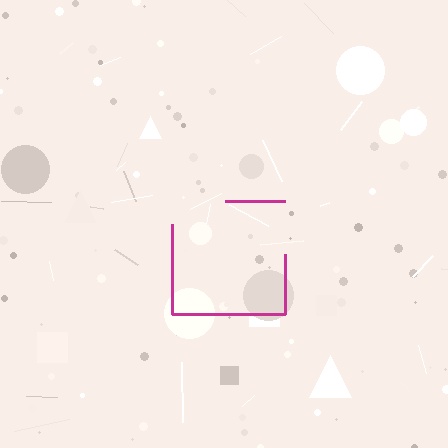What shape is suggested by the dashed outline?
The dashed outline suggests a square.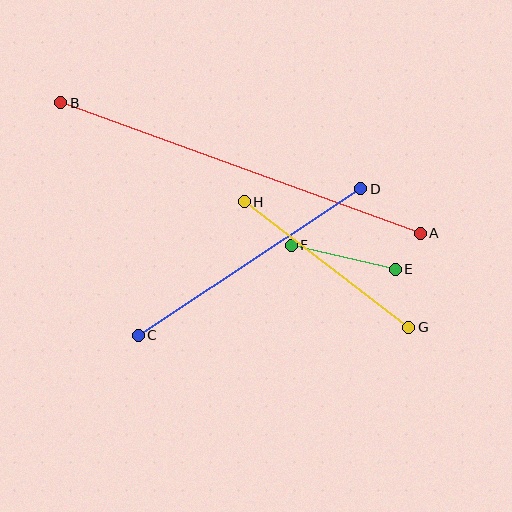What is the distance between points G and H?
The distance is approximately 207 pixels.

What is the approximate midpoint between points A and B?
The midpoint is at approximately (241, 168) pixels.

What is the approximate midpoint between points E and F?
The midpoint is at approximately (343, 257) pixels.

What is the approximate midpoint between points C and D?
The midpoint is at approximately (249, 262) pixels.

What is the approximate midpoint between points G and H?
The midpoint is at approximately (326, 265) pixels.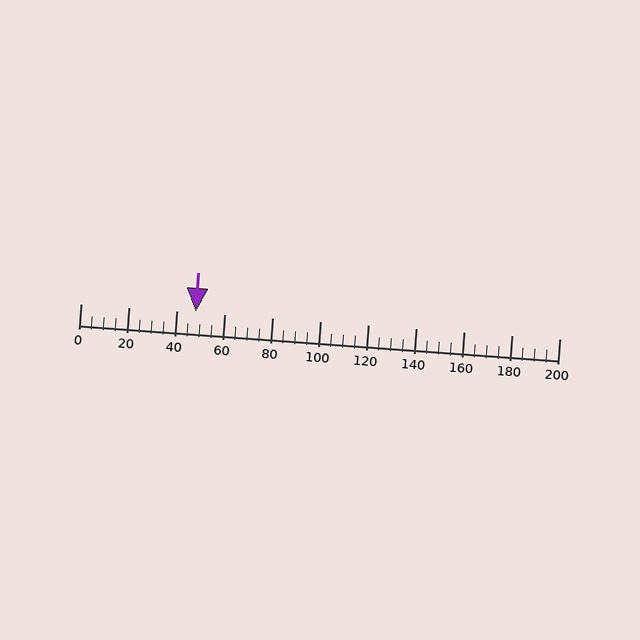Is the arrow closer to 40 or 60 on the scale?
The arrow is closer to 40.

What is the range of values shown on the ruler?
The ruler shows values from 0 to 200.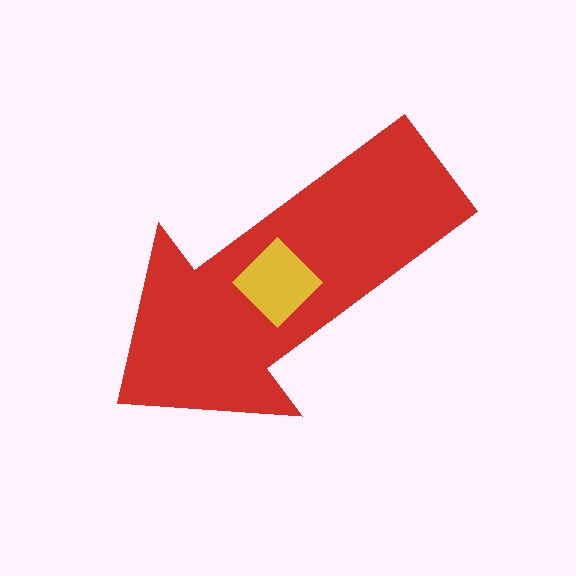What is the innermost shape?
The yellow diamond.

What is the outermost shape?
The red arrow.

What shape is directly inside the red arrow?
The yellow diamond.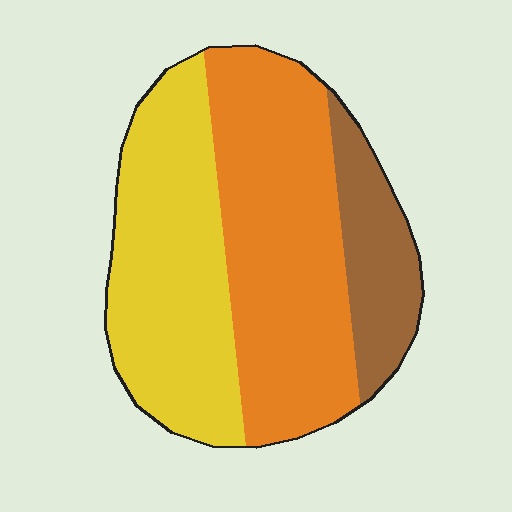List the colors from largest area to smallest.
From largest to smallest: orange, yellow, brown.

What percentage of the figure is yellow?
Yellow covers 39% of the figure.